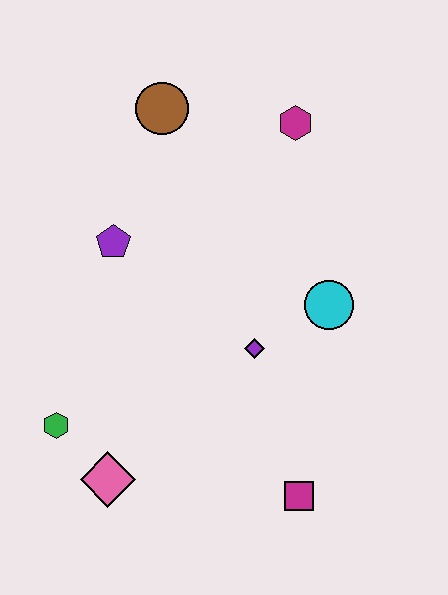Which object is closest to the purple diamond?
The cyan circle is closest to the purple diamond.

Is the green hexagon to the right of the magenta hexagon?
No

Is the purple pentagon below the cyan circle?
No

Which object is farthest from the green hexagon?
The magenta hexagon is farthest from the green hexagon.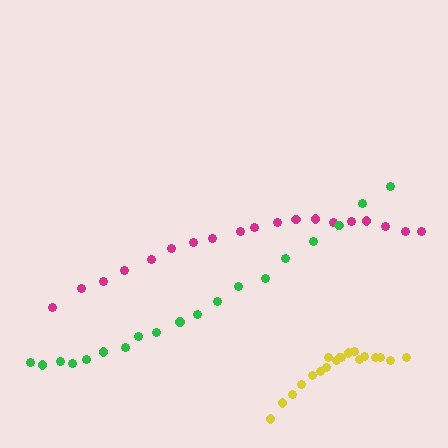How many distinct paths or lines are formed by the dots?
There are 3 distinct paths.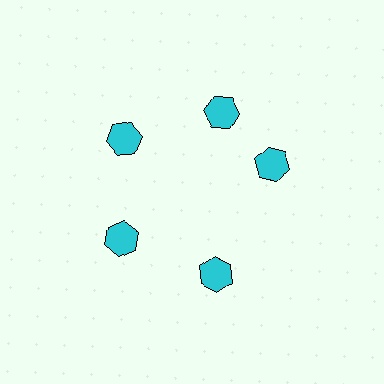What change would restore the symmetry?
The symmetry would be restored by rotating it back into even spacing with its neighbors so that all 5 hexagons sit at equal angles and equal distance from the center.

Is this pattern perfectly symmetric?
No. The 5 cyan hexagons are arranged in a ring, but one element near the 3 o'clock position is rotated out of alignment along the ring, breaking the 5-fold rotational symmetry.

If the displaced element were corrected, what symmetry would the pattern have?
It would have 5-fold rotational symmetry — the pattern would map onto itself every 72 degrees.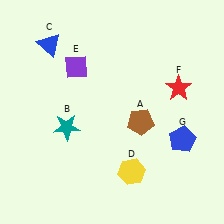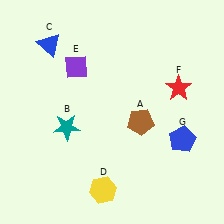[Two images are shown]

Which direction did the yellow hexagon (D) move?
The yellow hexagon (D) moved left.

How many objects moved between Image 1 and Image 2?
1 object moved between the two images.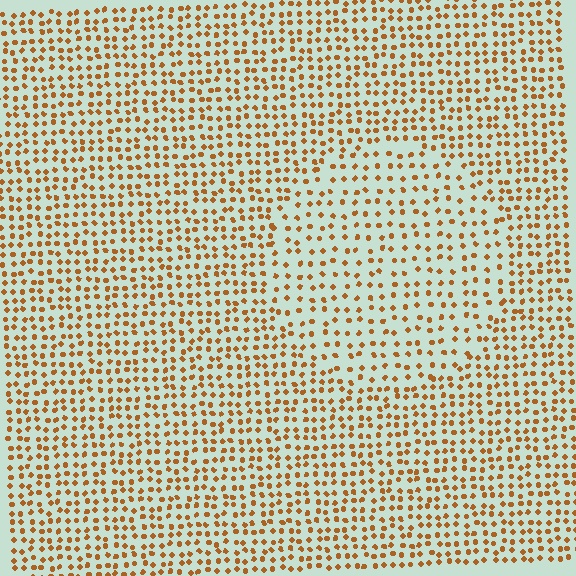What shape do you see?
I see a circle.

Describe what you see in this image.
The image contains small brown elements arranged at two different densities. A circle-shaped region is visible where the elements are less densely packed than the surrounding area.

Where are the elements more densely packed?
The elements are more densely packed outside the circle boundary.